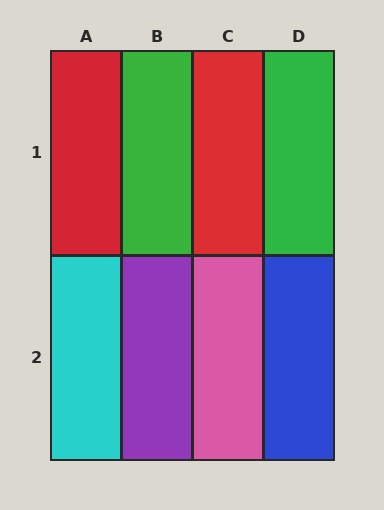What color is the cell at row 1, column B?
Green.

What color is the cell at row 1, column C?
Red.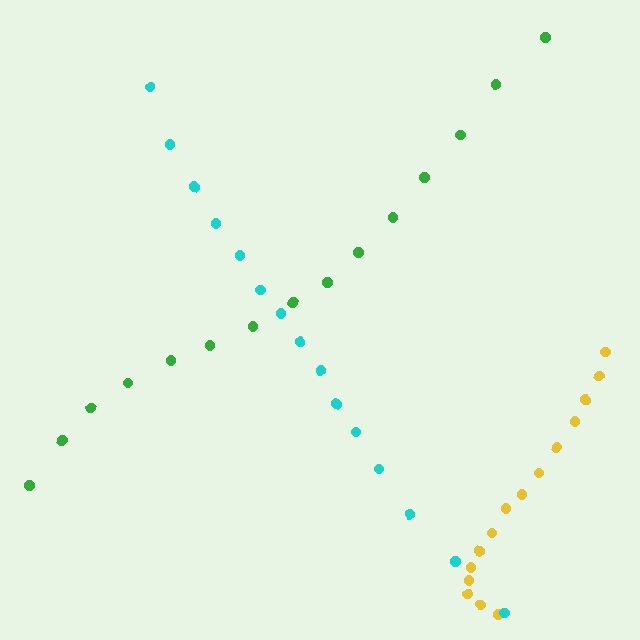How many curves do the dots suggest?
There are 3 distinct paths.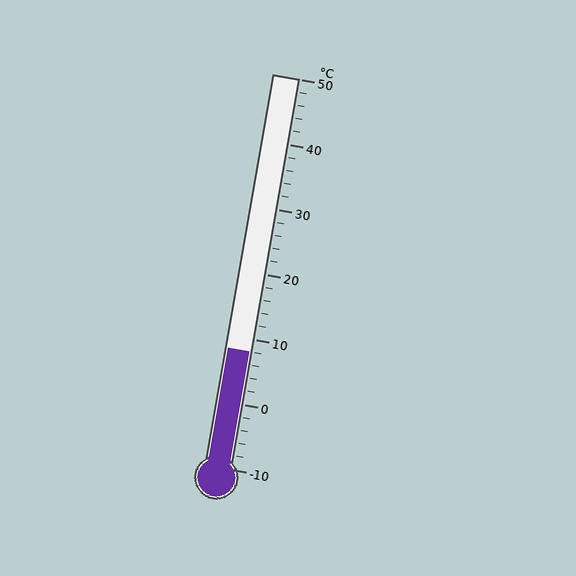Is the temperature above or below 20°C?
The temperature is below 20°C.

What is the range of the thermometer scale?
The thermometer scale ranges from -10°C to 50°C.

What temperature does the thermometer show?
The thermometer shows approximately 8°C.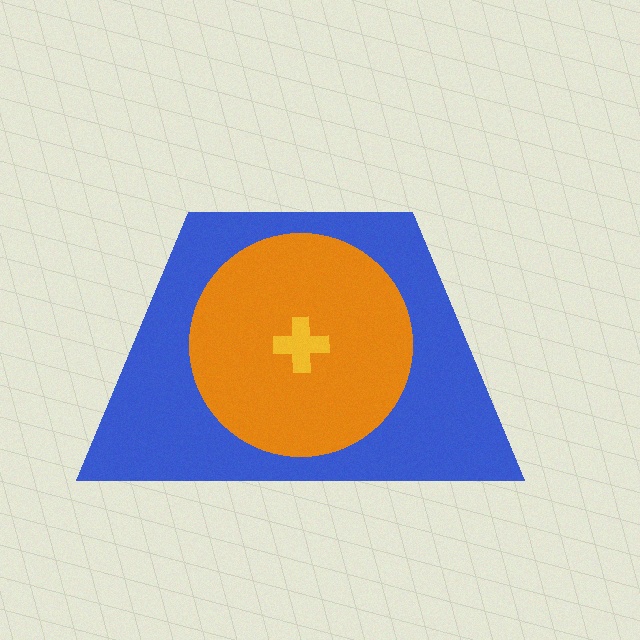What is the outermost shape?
The blue trapezoid.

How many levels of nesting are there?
3.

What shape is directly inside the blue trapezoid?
The orange circle.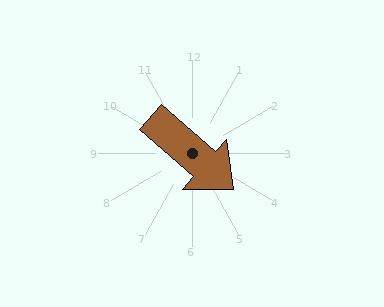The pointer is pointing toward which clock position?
Roughly 4 o'clock.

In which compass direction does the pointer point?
Southeast.